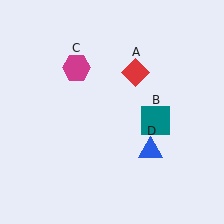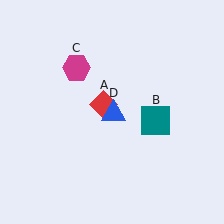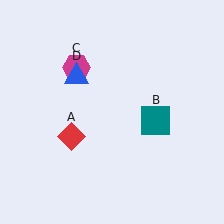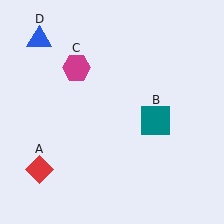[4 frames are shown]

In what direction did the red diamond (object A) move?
The red diamond (object A) moved down and to the left.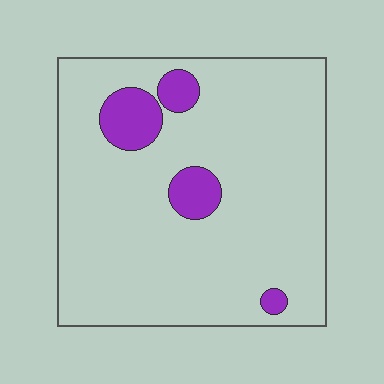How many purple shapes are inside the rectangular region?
4.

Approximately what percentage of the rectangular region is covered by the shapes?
Approximately 10%.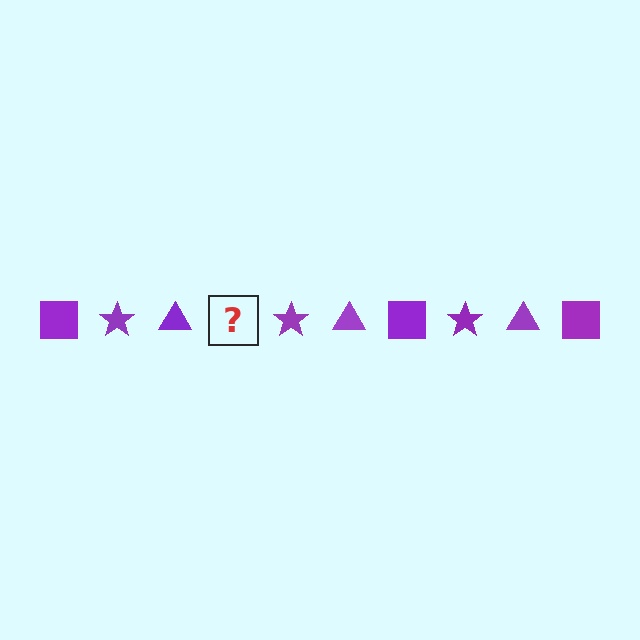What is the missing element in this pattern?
The missing element is a purple square.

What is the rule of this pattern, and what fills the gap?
The rule is that the pattern cycles through square, star, triangle shapes in purple. The gap should be filled with a purple square.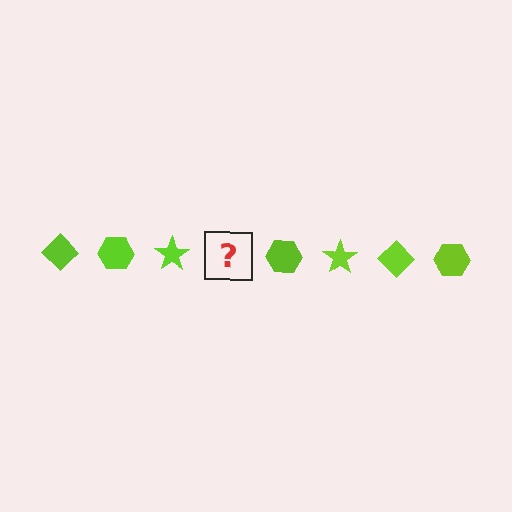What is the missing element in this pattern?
The missing element is a lime diamond.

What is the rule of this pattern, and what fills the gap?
The rule is that the pattern cycles through diamond, hexagon, star shapes in lime. The gap should be filled with a lime diamond.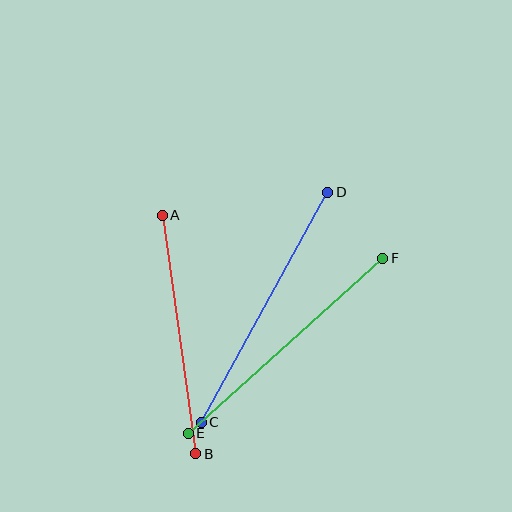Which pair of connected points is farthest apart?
Points C and D are farthest apart.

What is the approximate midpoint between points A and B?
The midpoint is at approximately (179, 334) pixels.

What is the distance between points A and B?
The distance is approximately 241 pixels.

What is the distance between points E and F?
The distance is approximately 261 pixels.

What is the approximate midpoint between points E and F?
The midpoint is at approximately (285, 346) pixels.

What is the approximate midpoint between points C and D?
The midpoint is at approximately (264, 307) pixels.